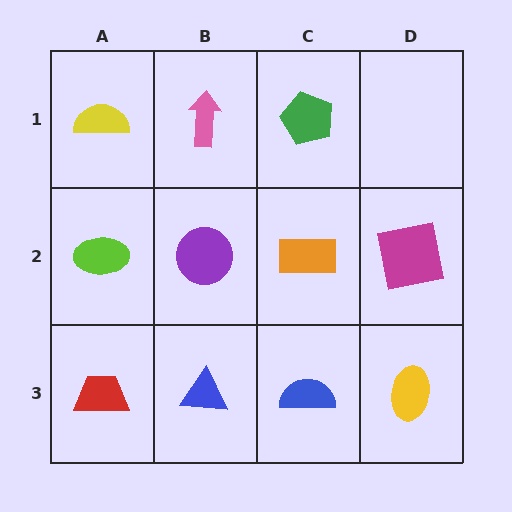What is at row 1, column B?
A pink arrow.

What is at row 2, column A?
A lime ellipse.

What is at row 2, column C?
An orange rectangle.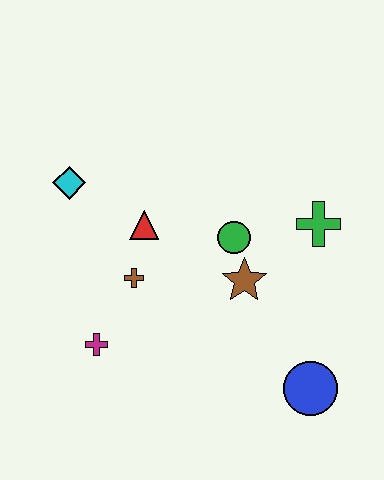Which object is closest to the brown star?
The green circle is closest to the brown star.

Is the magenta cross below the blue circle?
No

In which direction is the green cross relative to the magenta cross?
The green cross is to the right of the magenta cross.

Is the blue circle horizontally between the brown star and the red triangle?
No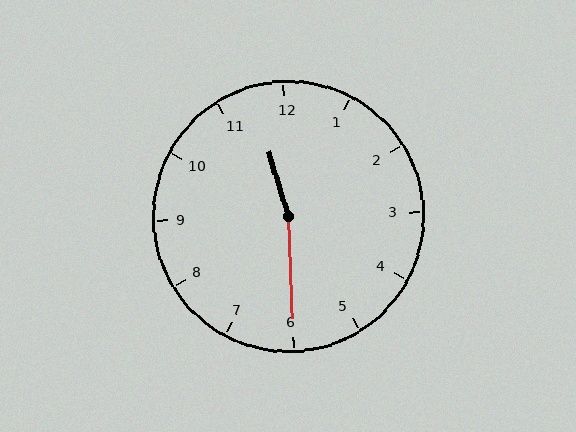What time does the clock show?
11:30.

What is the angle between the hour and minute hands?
Approximately 165 degrees.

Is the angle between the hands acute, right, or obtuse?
It is obtuse.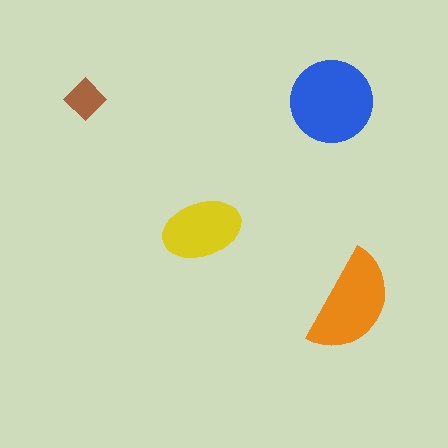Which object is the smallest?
The brown diamond.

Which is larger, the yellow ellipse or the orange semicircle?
The orange semicircle.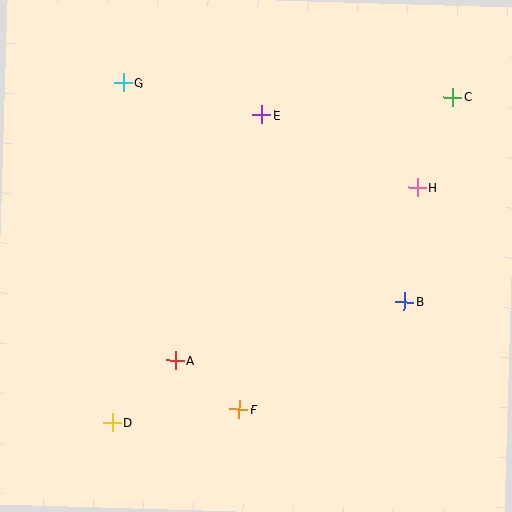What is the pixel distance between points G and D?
The distance between G and D is 340 pixels.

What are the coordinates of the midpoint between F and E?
The midpoint between F and E is at (251, 262).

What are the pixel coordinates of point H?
Point H is at (417, 188).